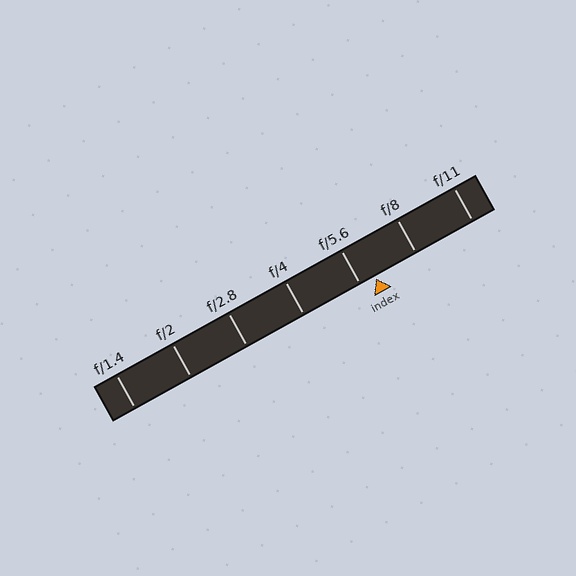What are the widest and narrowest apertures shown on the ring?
The widest aperture shown is f/1.4 and the narrowest is f/11.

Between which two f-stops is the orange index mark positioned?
The index mark is between f/5.6 and f/8.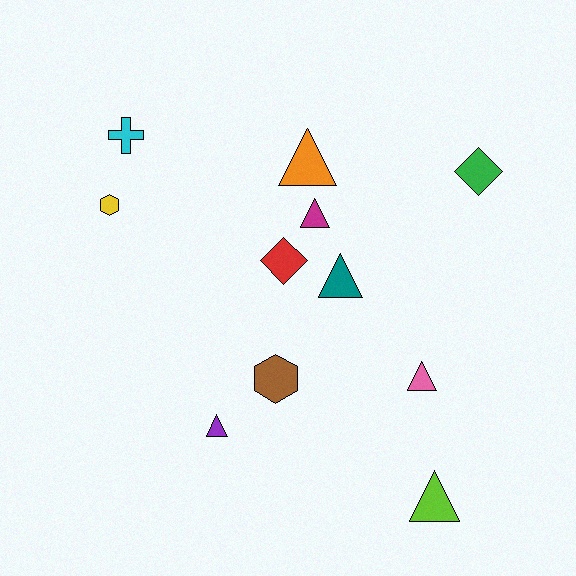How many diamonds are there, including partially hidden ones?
There are 2 diamonds.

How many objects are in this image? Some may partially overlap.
There are 11 objects.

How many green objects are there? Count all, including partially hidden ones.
There is 1 green object.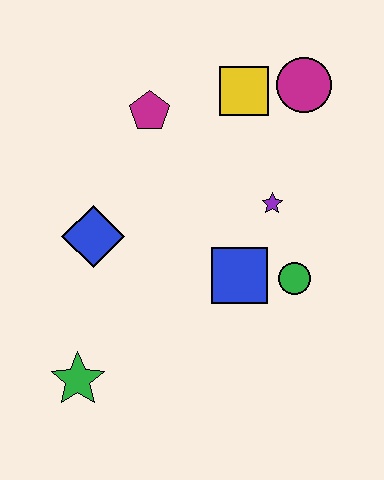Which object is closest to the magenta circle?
The yellow square is closest to the magenta circle.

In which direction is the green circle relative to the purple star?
The green circle is below the purple star.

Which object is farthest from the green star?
The magenta circle is farthest from the green star.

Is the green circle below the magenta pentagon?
Yes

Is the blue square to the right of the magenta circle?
No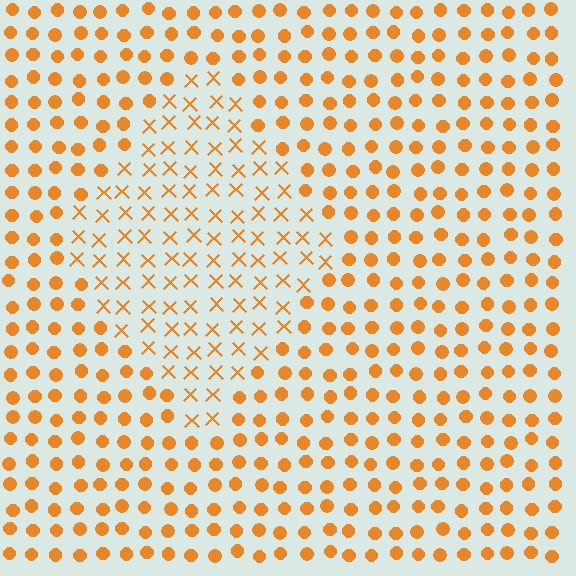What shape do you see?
I see a diamond.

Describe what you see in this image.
The image is filled with small orange elements arranged in a uniform grid. A diamond-shaped region contains X marks, while the surrounding area contains circles. The boundary is defined purely by the change in element shape.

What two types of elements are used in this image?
The image uses X marks inside the diamond region and circles outside it.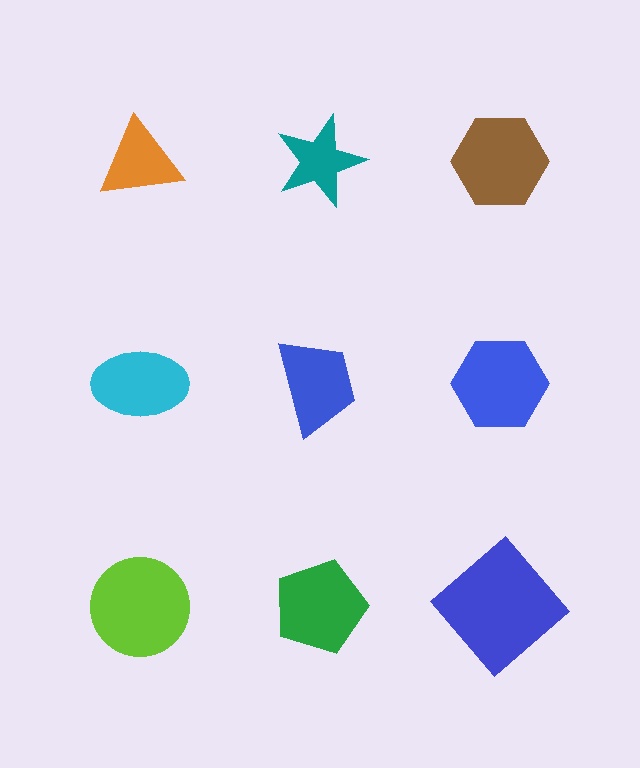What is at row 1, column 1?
An orange triangle.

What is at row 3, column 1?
A lime circle.